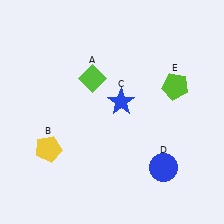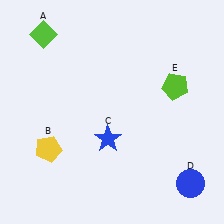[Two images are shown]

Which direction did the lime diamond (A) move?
The lime diamond (A) moved left.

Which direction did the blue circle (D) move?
The blue circle (D) moved right.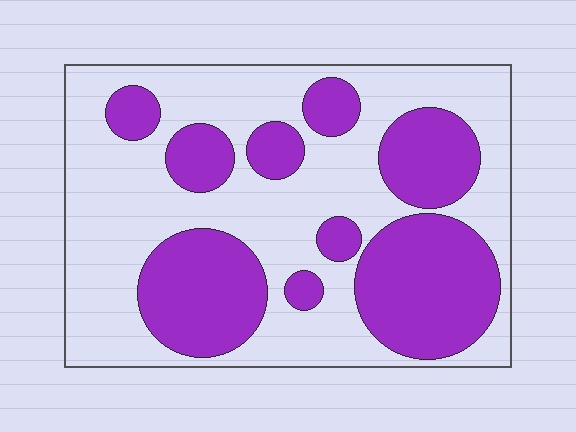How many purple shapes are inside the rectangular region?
9.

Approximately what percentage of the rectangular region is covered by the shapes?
Approximately 40%.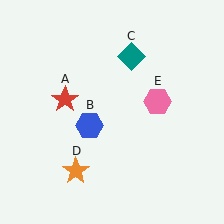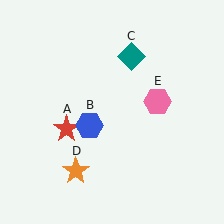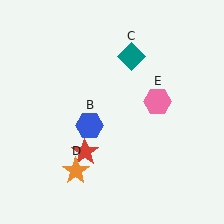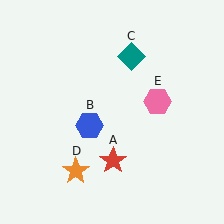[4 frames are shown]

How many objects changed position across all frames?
1 object changed position: red star (object A).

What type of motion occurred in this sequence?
The red star (object A) rotated counterclockwise around the center of the scene.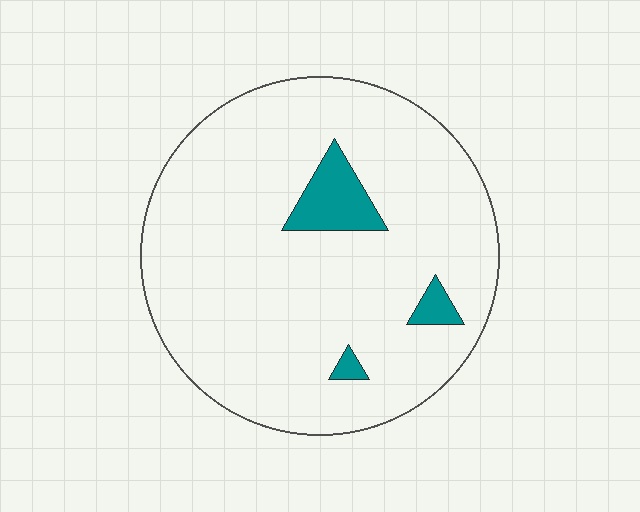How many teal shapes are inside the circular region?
3.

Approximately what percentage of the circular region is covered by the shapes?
Approximately 5%.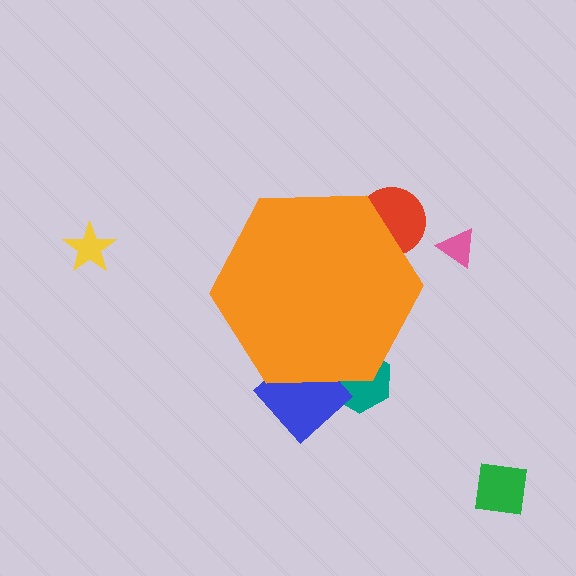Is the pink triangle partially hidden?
No, the pink triangle is fully visible.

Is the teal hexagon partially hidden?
Yes, the teal hexagon is partially hidden behind the orange hexagon.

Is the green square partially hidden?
No, the green square is fully visible.